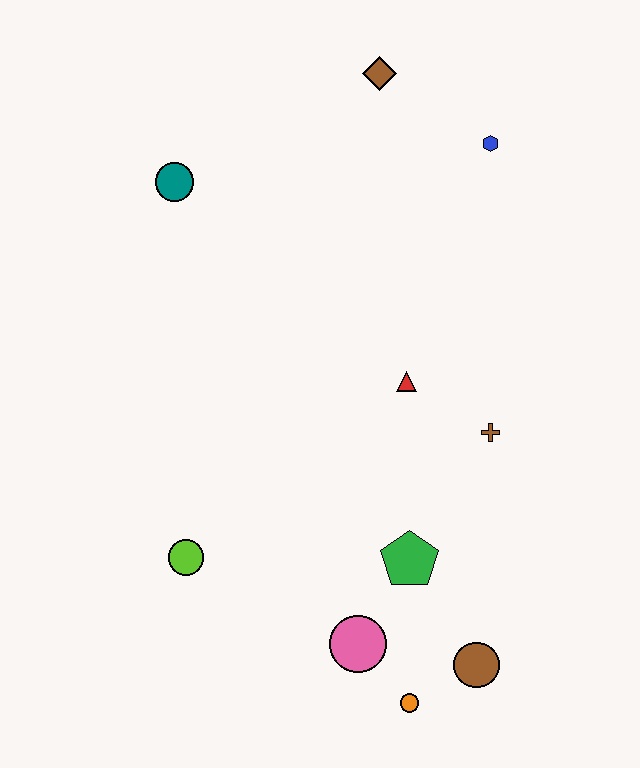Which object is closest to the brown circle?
The orange circle is closest to the brown circle.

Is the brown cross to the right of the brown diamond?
Yes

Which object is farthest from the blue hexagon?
The orange circle is farthest from the blue hexagon.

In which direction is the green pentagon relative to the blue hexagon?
The green pentagon is below the blue hexagon.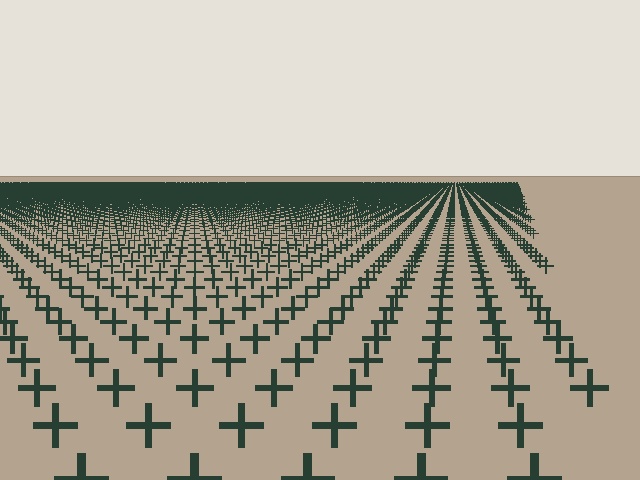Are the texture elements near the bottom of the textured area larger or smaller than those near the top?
Larger. Near the bottom, elements are closer to the viewer and appear at a bigger on-screen size.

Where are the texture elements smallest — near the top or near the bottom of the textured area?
Near the top.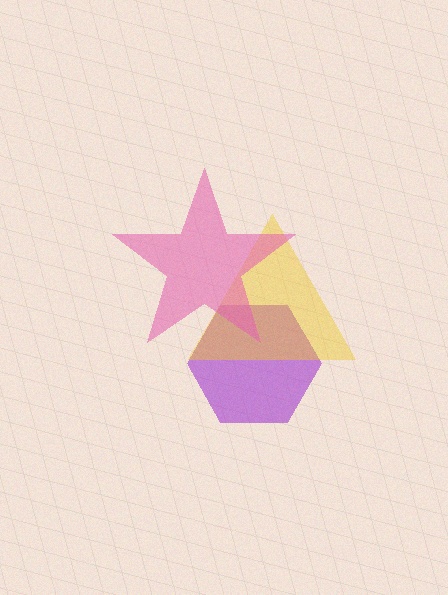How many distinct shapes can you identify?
There are 3 distinct shapes: a purple hexagon, a yellow triangle, a pink star.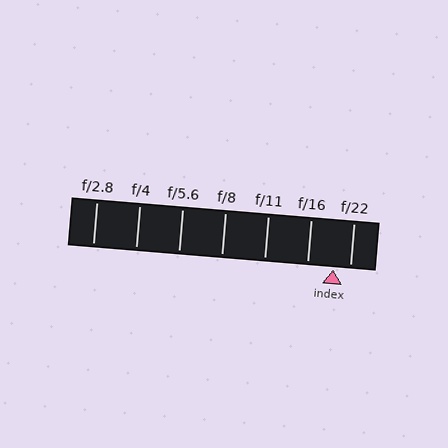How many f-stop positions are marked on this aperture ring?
There are 7 f-stop positions marked.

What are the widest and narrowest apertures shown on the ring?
The widest aperture shown is f/2.8 and the narrowest is f/22.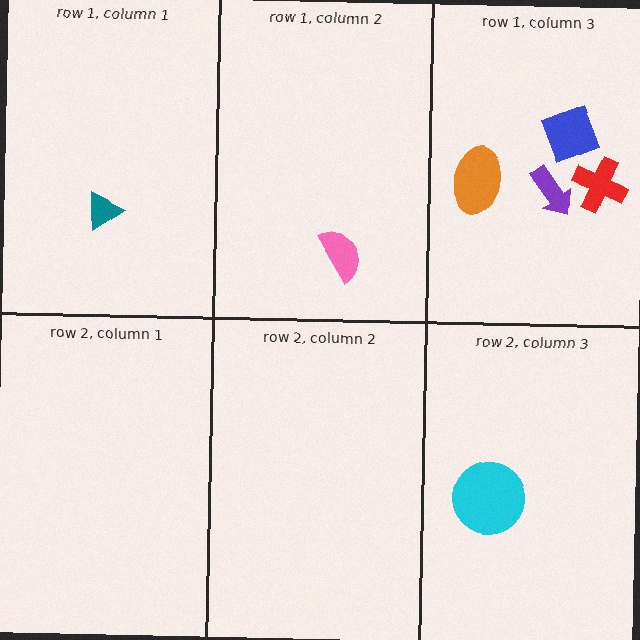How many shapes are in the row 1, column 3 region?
4.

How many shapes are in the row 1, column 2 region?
1.